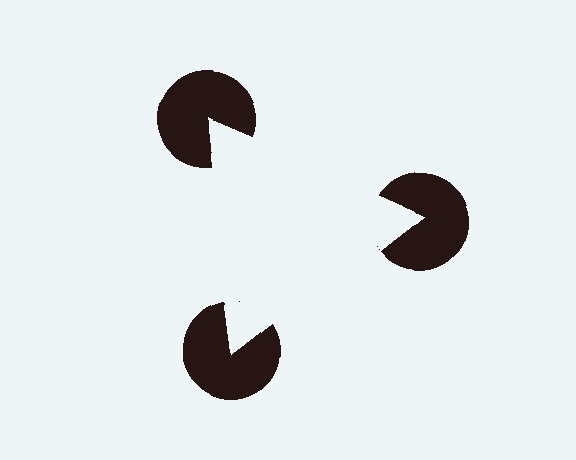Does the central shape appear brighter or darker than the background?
It typically appears slightly brighter than the background, even though no actual brightness change is drawn.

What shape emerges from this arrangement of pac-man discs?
An illusory triangle — its edges are inferred from the aligned wedge cuts in the pac-man discs, not physically drawn.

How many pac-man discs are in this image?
There are 3 — one at each vertex of the illusory triangle.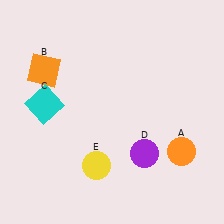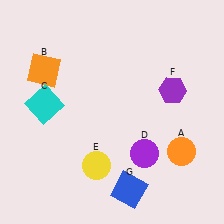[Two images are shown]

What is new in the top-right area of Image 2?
A purple hexagon (F) was added in the top-right area of Image 2.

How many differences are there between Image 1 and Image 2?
There are 2 differences between the two images.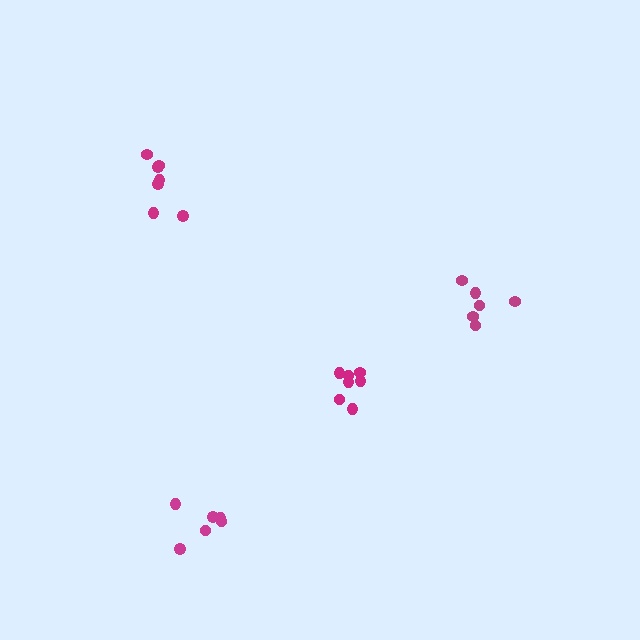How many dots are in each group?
Group 1: 6 dots, Group 2: 7 dots, Group 3: 7 dots, Group 4: 6 dots (26 total).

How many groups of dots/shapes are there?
There are 4 groups.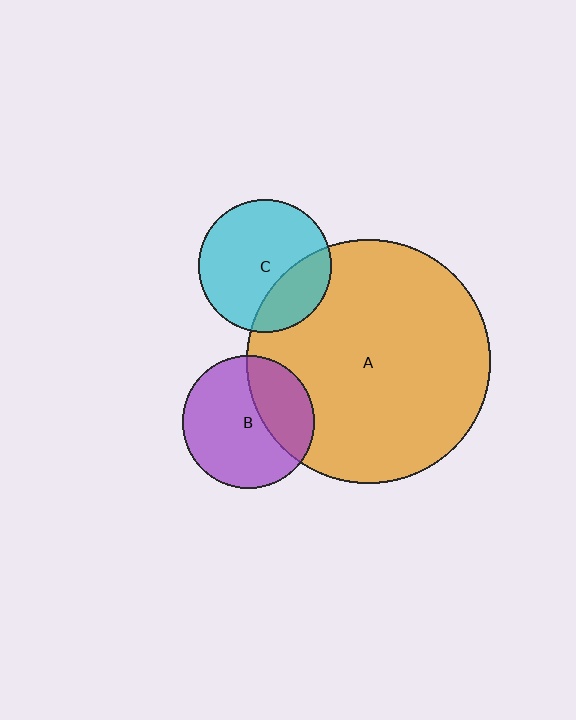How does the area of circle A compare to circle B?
Approximately 3.4 times.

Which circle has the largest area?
Circle A (orange).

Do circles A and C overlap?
Yes.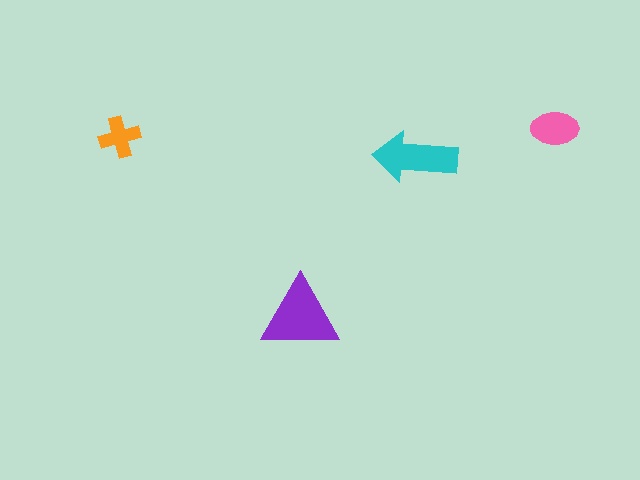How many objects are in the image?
There are 4 objects in the image.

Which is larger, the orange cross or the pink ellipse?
The pink ellipse.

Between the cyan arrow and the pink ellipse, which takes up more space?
The cyan arrow.